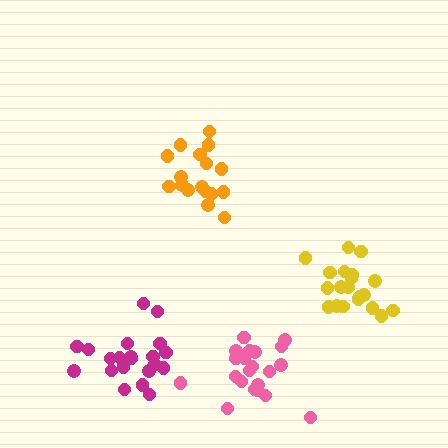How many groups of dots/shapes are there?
There are 4 groups.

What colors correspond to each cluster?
The clusters are colored: yellow, pink, orange, magenta.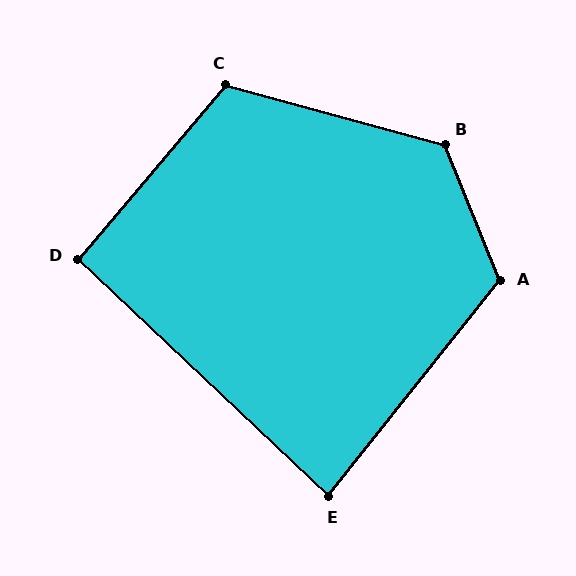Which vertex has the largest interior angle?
B, at approximately 127 degrees.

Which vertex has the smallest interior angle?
E, at approximately 85 degrees.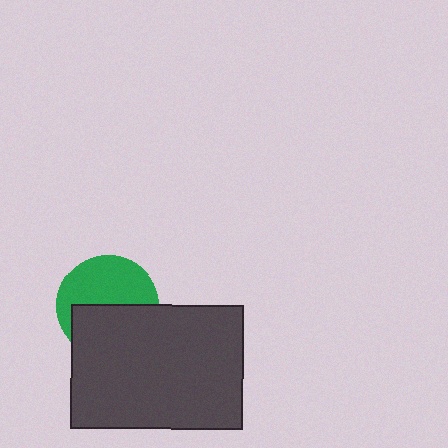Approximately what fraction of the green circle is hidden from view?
Roughly 48% of the green circle is hidden behind the dark gray rectangle.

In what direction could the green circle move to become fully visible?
The green circle could move up. That would shift it out from behind the dark gray rectangle entirely.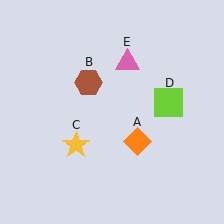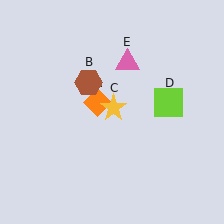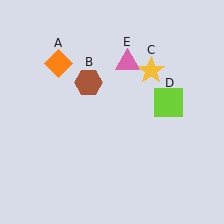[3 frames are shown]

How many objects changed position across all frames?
2 objects changed position: orange diamond (object A), yellow star (object C).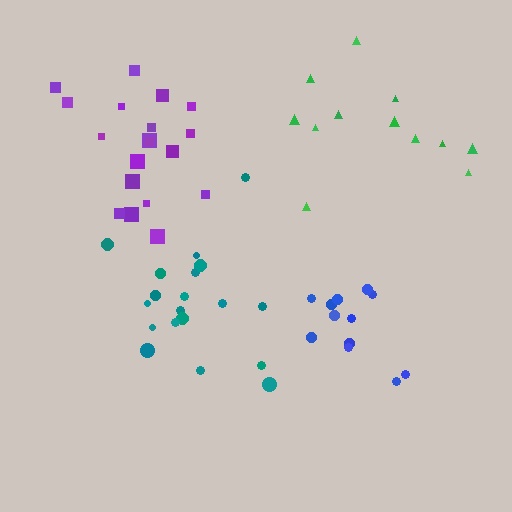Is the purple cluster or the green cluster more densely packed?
Purple.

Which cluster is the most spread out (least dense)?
Green.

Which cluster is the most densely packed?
Blue.